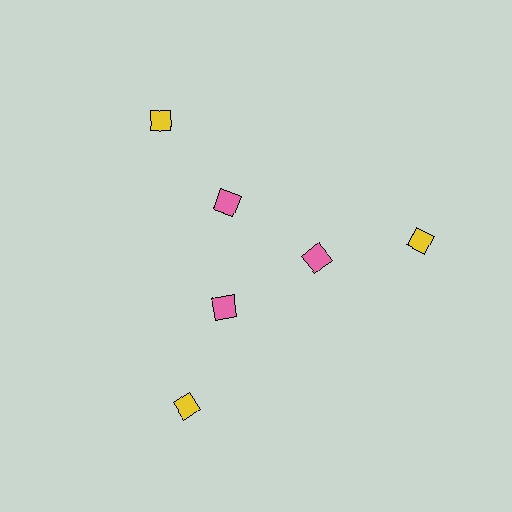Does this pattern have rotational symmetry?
Yes, this pattern has 3-fold rotational symmetry. It looks the same after rotating 120 degrees around the center.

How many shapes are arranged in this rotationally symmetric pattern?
There are 6 shapes, arranged in 3 groups of 2.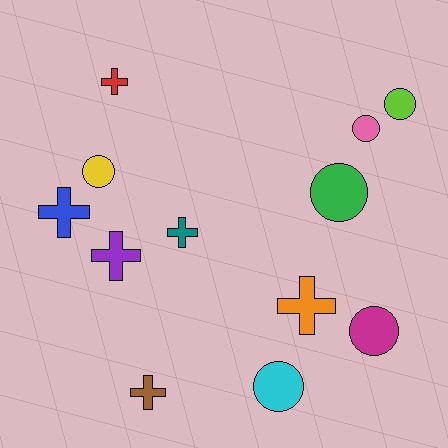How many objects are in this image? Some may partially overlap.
There are 12 objects.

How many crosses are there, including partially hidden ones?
There are 6 crosses.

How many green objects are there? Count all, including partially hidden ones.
There is 1 green object.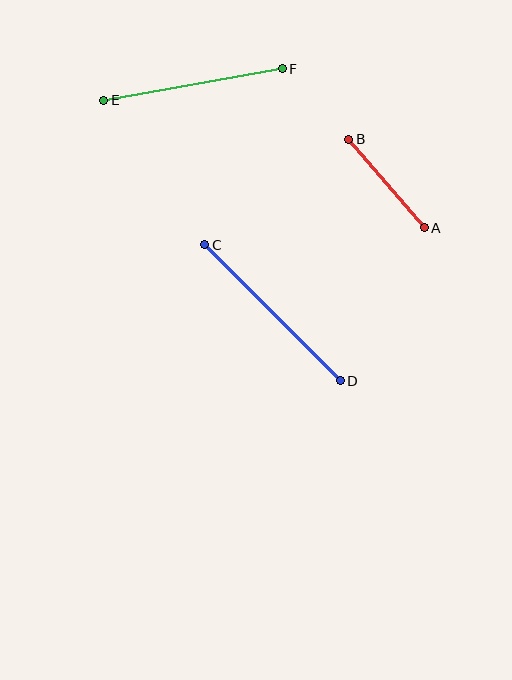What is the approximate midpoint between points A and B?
The midpoint is at approximately (387, 184) pixels.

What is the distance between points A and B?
The distance is approximately 116 pixels.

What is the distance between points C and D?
The distance is approximately 192 pixels.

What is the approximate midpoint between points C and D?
The midpoint is at approximately (273, 313) pixels.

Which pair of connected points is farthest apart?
Points C and D are farthest apart.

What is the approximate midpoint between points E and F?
The midpoint is at approximately (193, 84) pixels.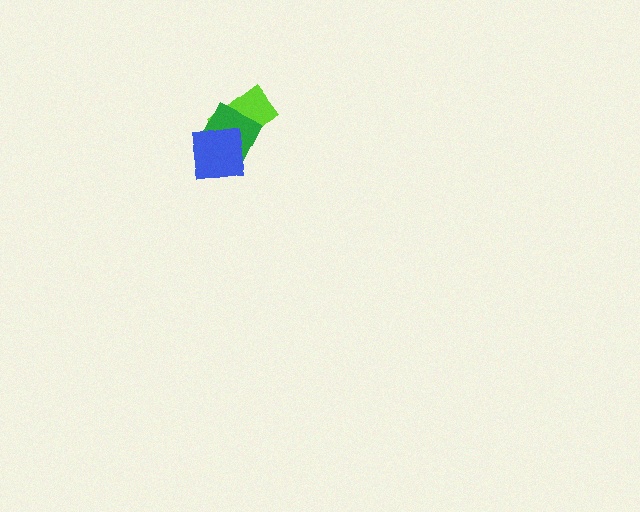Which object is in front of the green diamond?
The blue square is in front of the green diamond.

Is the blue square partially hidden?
No, no other shape covers it.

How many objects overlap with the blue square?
2 objects overlap with the blue square.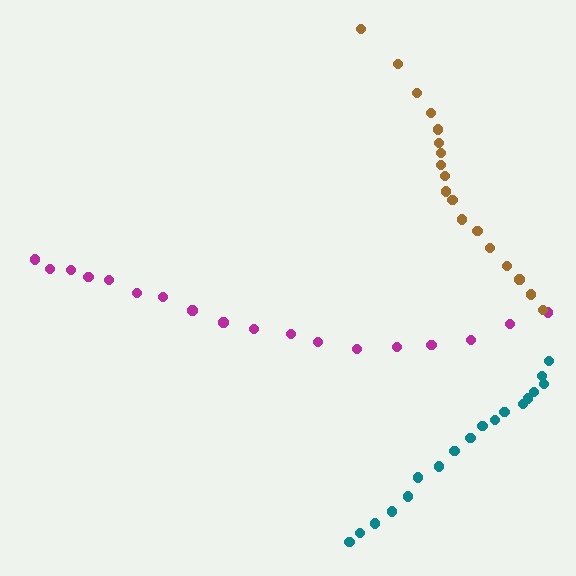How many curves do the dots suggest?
There are 3 distinct paths.